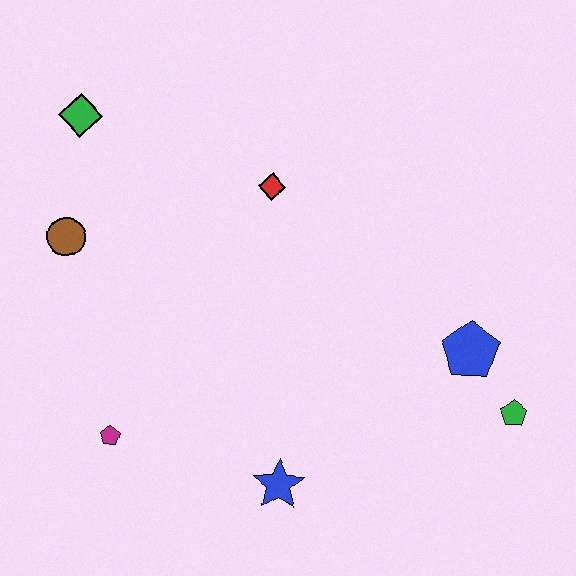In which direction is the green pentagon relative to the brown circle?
The green pentagon is to the right of the brown circle.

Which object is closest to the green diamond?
The brown circle is closest to the green diamond.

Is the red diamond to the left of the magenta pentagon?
No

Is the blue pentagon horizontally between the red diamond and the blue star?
No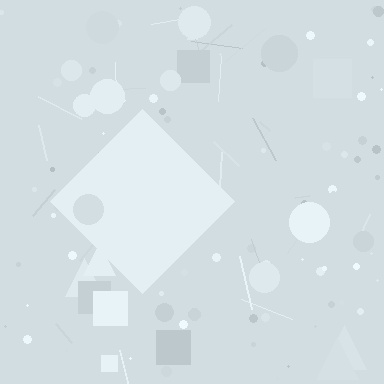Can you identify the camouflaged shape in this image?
The camouflaged shape is a diamond.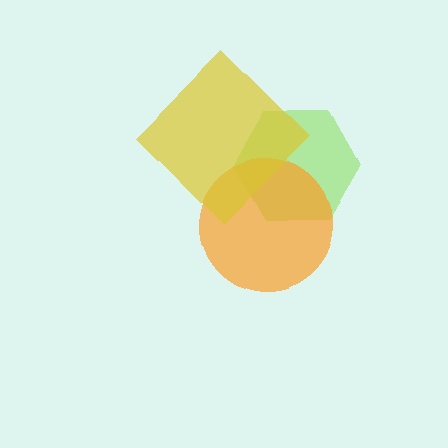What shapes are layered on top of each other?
The layered shapes are: a lime hexagon, an orange circle, a yellow diamond.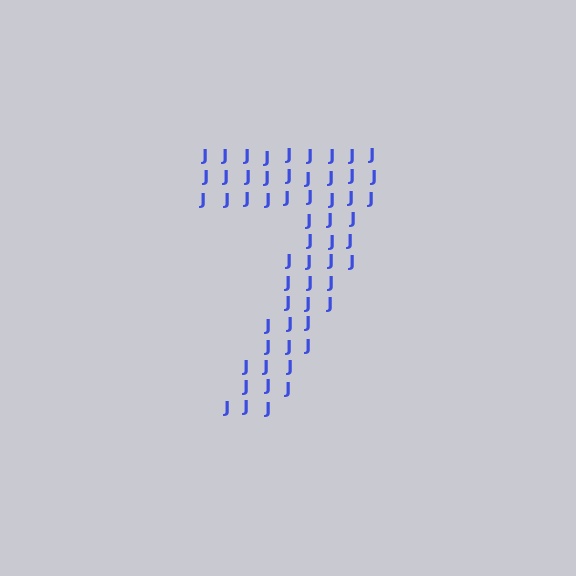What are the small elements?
The small elements are letter J's.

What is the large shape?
The large shape is the digit 7.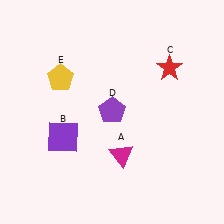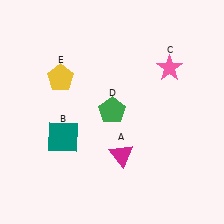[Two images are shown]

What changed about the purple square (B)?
In Image 1, B is purple. In Image 2, it changed to teal.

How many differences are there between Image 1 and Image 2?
There are 3 differences between the two images.